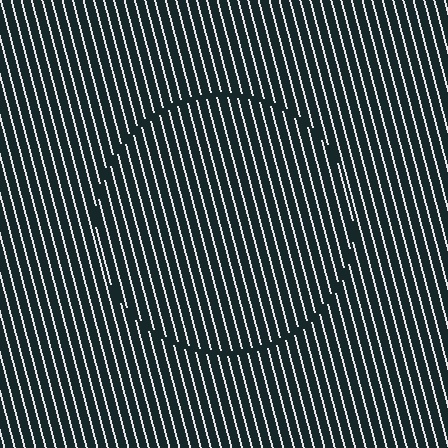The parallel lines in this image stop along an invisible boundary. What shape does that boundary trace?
An illusory circle. The interior of the shape contains the same grating, shifted by half a period — the contour is defined by the phase discontinuity where line-ends from the inner and outer gratings abut.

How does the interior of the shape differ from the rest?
The interior of the shape contains the same grating, shifted by half a period — the contour is defined by the phase discontinuity where line-ends from the inner and outer gratings abut.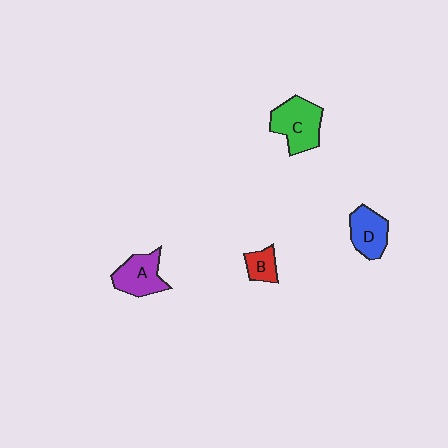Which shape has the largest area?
Shape C (green).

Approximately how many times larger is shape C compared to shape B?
Approximately 2.3 times.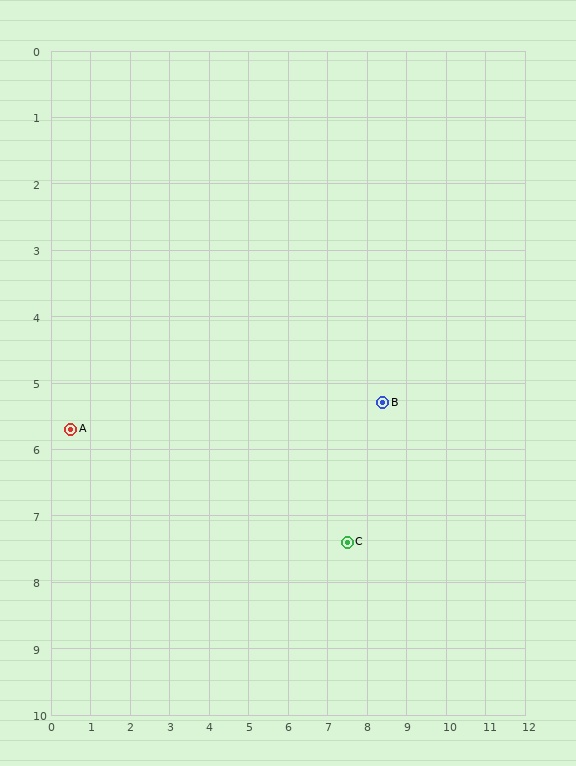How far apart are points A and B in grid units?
Points A and B are about 7.9 grid units apart.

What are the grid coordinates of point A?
Point A is at approximately (0.5, 5.7).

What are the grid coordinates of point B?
Point B is at approximately (8.4, 5.3).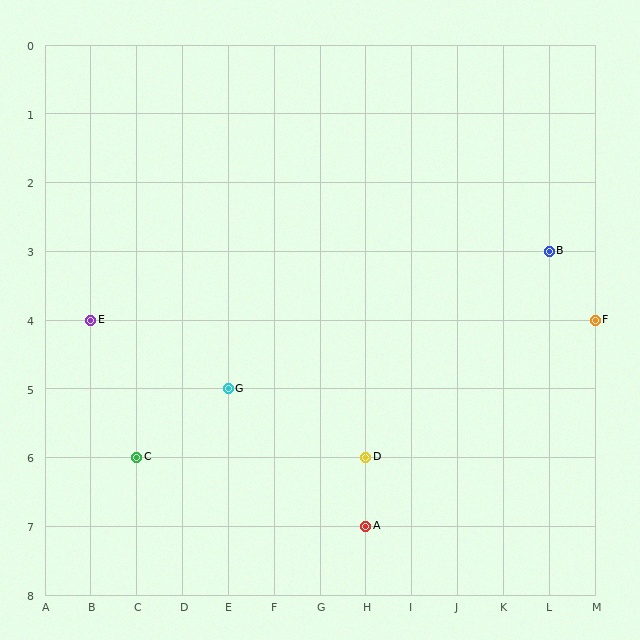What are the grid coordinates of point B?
Point B is at grid coordinates (L, 3).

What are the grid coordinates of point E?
Point E is at grid coordinates (B, 4).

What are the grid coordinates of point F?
Point F is at grid coordinates (M, 4).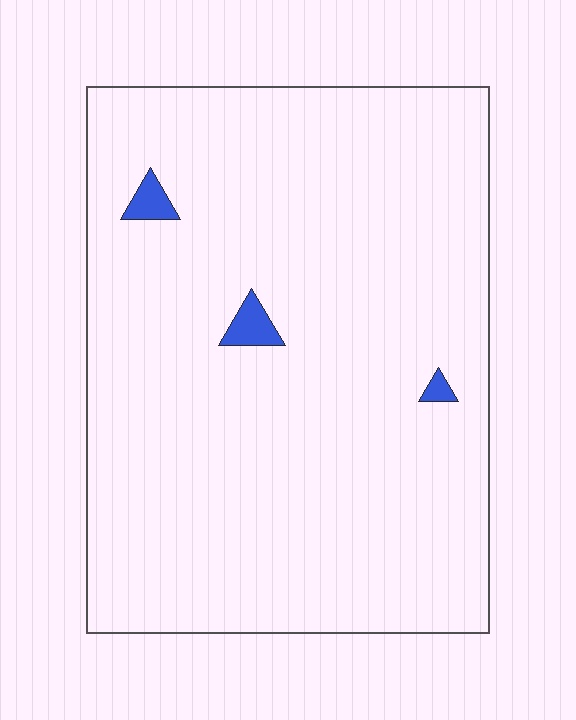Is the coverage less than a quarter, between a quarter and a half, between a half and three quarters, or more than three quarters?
Less than a quarter.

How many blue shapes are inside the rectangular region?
3.